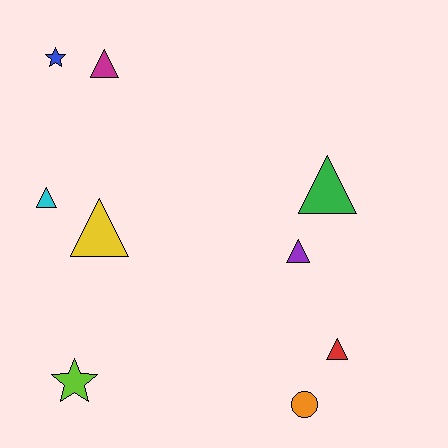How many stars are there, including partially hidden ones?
There are 2 stars.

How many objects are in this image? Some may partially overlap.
There are 9 objects.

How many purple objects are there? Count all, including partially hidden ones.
There is 1 purple object.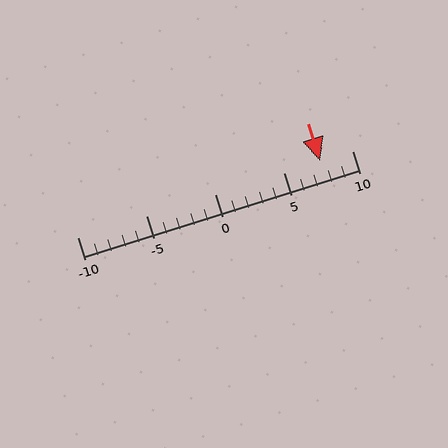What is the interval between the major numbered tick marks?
The major tick marks are spaced 5 units apart.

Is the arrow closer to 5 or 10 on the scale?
The arrow is closer to 10.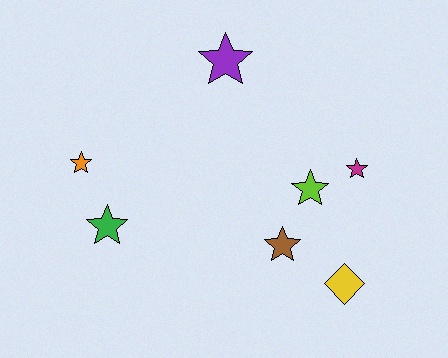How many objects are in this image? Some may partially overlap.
There are 7 objects.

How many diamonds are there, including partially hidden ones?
There is 1 diamond.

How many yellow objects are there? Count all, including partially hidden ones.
There is 1 yellow object.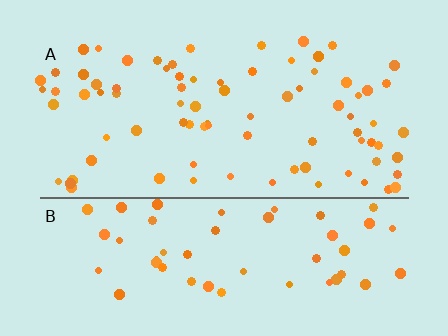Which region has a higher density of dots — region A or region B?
A (the top).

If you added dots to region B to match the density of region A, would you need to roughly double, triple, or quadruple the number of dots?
Approximately double.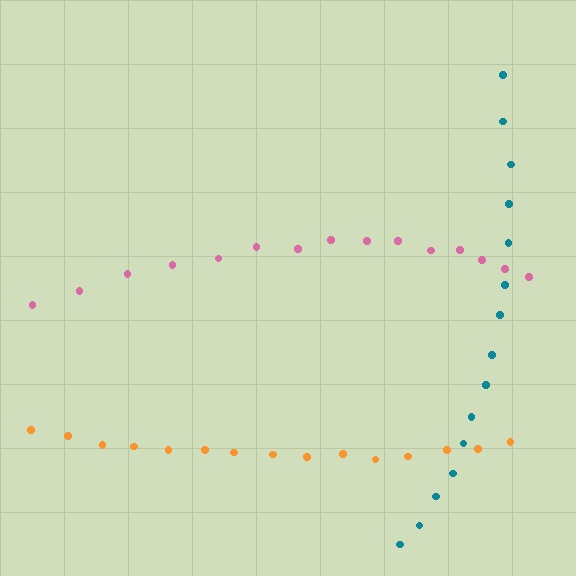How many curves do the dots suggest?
There are 3 distinct paths.